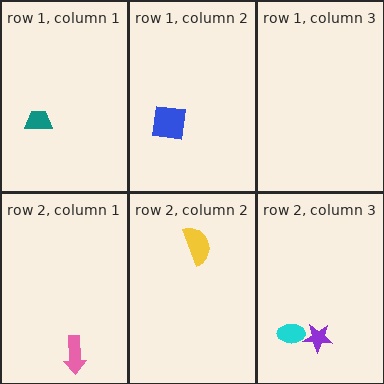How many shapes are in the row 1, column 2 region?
1.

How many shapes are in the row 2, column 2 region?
1.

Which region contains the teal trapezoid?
The row 1, column 1 region.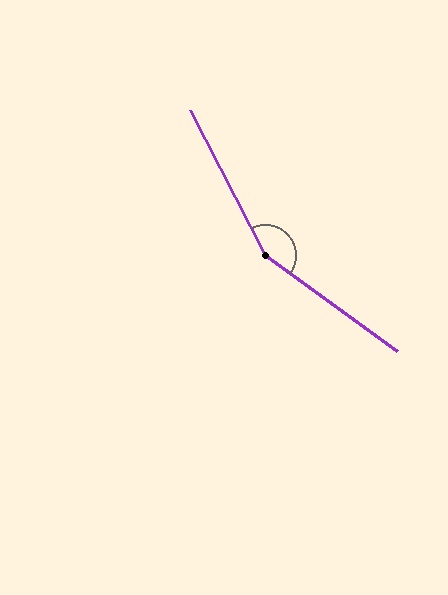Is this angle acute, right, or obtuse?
It is obtuse.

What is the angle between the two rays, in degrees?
Approximately 154 degrees.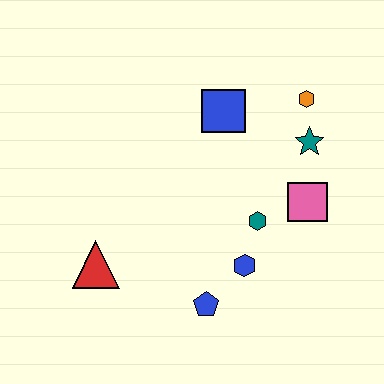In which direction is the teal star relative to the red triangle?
The teal star is to the right of the red triangle.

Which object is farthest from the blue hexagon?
The orange hexagon is farthest from the blue hexagon.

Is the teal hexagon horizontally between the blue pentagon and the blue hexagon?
No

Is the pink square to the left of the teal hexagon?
No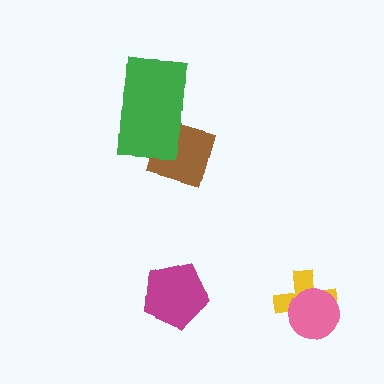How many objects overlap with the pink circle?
1 object overlaps with the pink circle.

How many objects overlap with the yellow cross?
1 object overlaps with the yellow cross.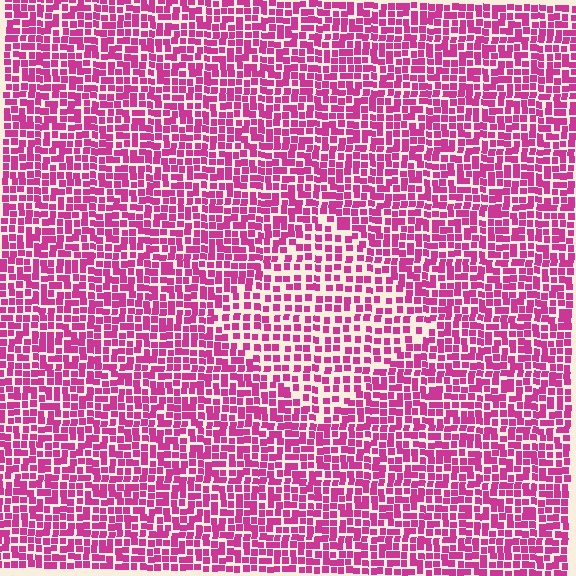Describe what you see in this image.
The image contains small magenta elements arranged at two different densities. A diamond-shaped region is visible where the elements are less densely packed than the surrounding area.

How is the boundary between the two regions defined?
The boundary is defined by a change in element density (approximately 1.6x ratio). All elements are the same color, size, and shape.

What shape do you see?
I see a diamond.